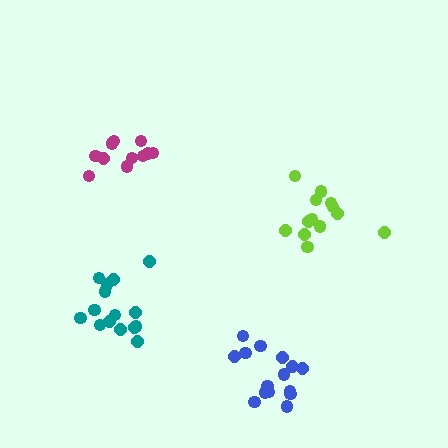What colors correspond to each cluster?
The clusters are colored: lime, blue, teal, magenta.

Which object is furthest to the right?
The lime cluster is rightmost.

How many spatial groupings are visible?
There are 4 spatial groupings.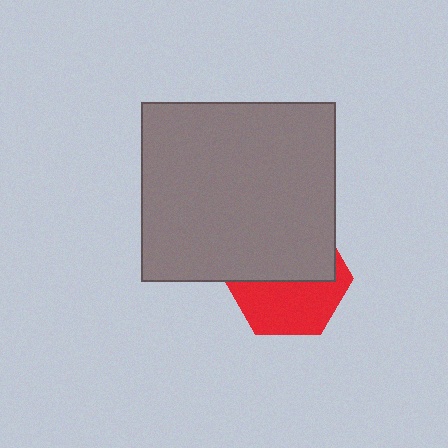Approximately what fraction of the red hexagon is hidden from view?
Roughly 50% of the red hexagon is hidden behind the gray rectangle.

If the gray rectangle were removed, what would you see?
You would see the complete red hexagon.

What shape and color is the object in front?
The object in front is a gray rectangle.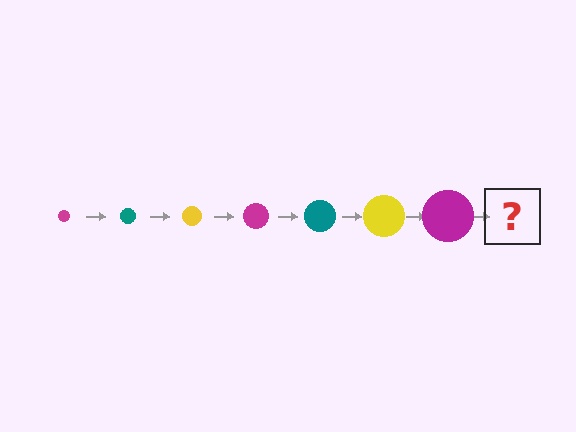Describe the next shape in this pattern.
It should be a teal circle, larger than the previous one.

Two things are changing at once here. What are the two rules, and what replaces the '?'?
The two rules are that the circle grows larger each step and the color cycles through magenta, teal, and yellow. The '?' should be a teal circle, larger than the previous one.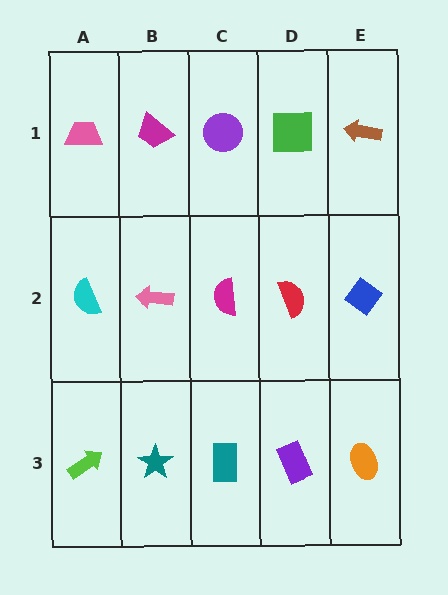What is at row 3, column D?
A purple rectangle.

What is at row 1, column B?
A magenta trapezoid.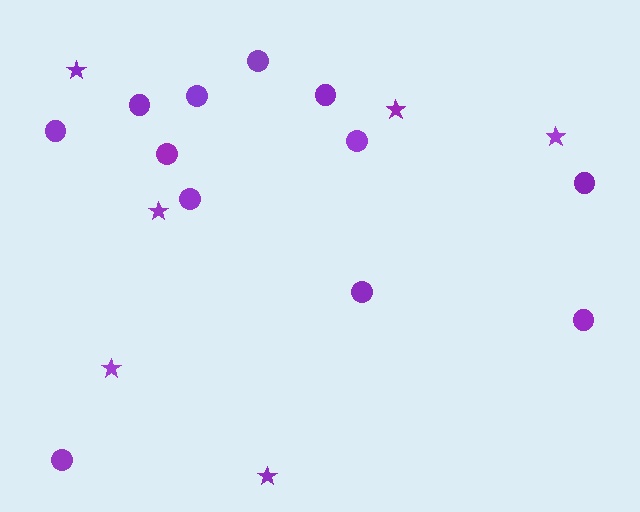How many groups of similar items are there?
There are 2 groups: one group of circles (12) and one group of stars (6).